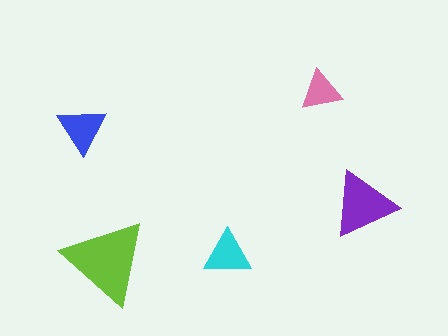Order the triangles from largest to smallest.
the lime one, the purple one, the blue one, the cyan one, the pink one.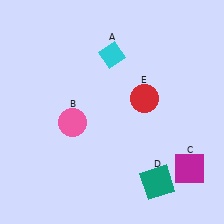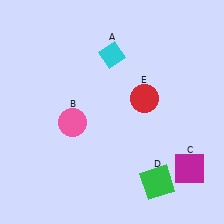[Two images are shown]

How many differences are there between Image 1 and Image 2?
There is 1 difference between the two images.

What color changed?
The square (D) changed from teal in Image 1 to green in Image 2.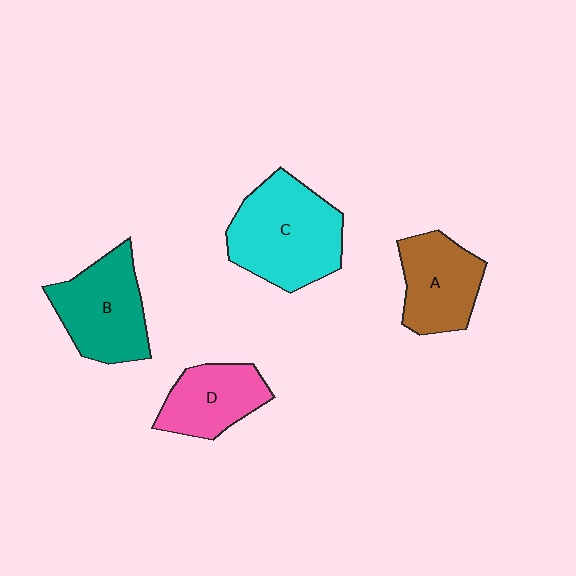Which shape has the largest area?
Shape C (cyan).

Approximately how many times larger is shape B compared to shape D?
Approximately 1.3 times.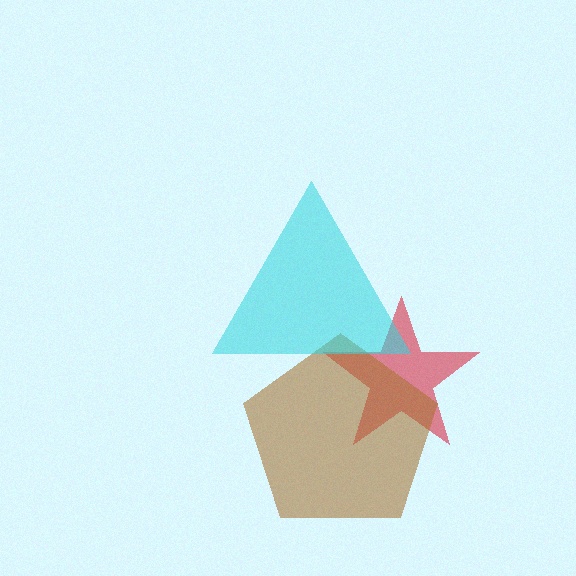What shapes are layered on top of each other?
The layered shapes are: a red star, a brown pentagon, a cyan triangle.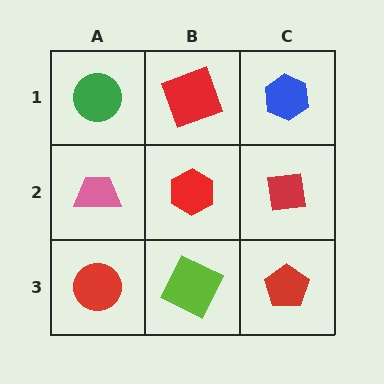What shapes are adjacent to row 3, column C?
A red square (row 2, column C), a lime square (row 3, column B).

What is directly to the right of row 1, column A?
A red square.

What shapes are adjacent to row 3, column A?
A pink trapezoid (row 2, column A), a lime square (row 3, column B).